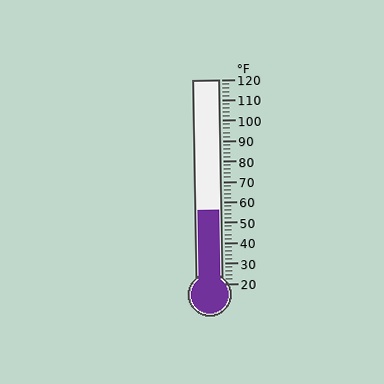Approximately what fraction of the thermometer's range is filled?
The thermometer is filled to approximately 35% of its range.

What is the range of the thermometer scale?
The thermometer scale ranges from 20°F to 120°F.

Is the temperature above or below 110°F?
The temperature is below 110°F.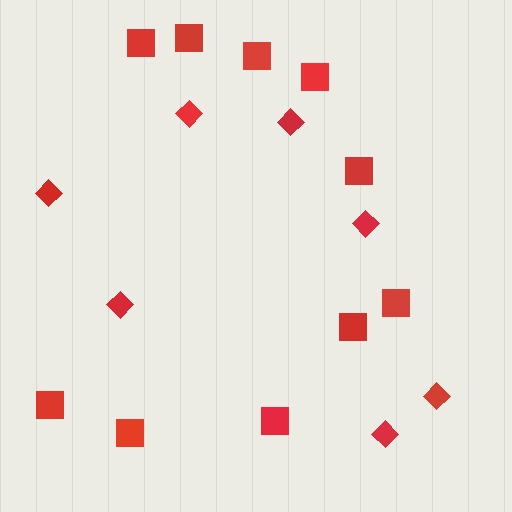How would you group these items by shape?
There are 2 groups: one group of squares (10) and one group of diamonds (7).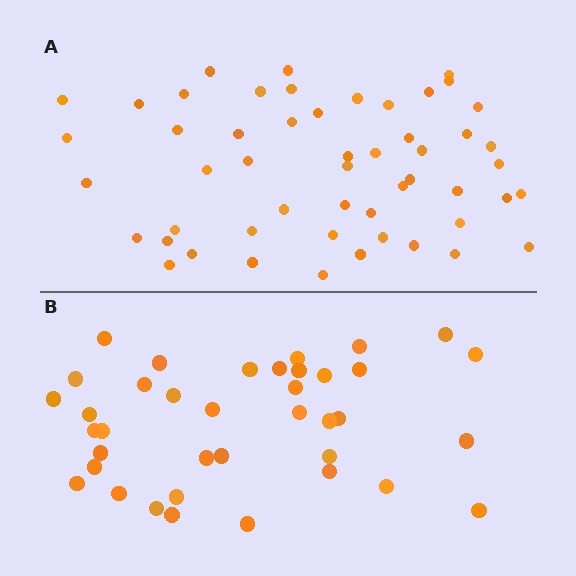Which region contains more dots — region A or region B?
Region A (the top region) has more dots.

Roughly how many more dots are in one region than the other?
Region A has approximately 15 more dots than region B.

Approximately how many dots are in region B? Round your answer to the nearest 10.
About 40 dots. (The exact count is 38, which rounds to 40.)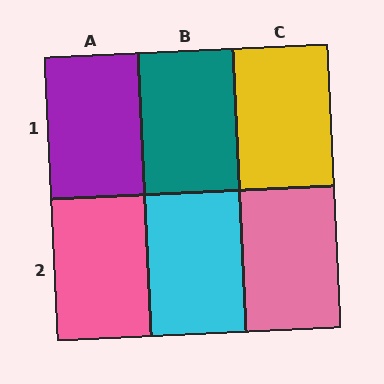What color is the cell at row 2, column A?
Pink.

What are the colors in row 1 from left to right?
Purple, teal, yellow.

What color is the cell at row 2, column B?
Cyan.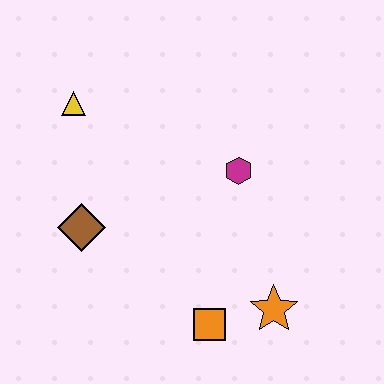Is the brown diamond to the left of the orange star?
Yes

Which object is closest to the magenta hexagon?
The orange star is closest to the magenta hexagon.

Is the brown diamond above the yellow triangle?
No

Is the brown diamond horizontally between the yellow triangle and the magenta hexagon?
Yes